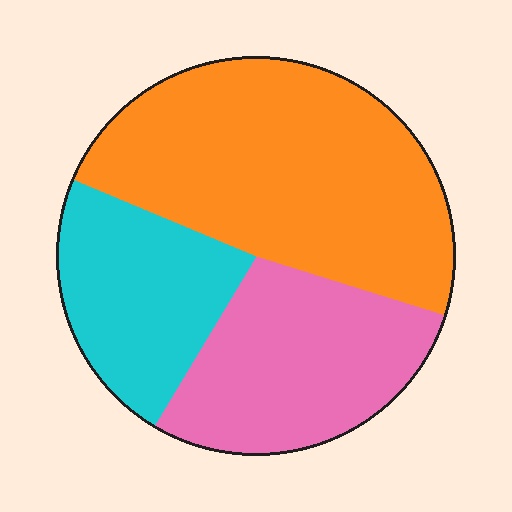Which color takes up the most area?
Orange, at roughly 50%.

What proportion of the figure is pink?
Pink covers roughly 30% of the figure.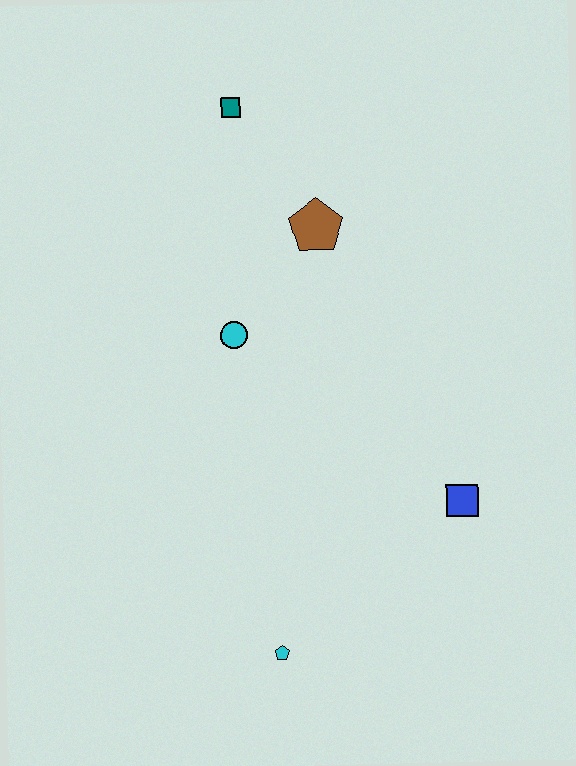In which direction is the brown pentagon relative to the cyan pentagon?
The brown pentagon is above the cyan pentagon.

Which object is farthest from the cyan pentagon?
The teal square is farthest from the cyan pentagon.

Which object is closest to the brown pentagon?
The cyan circle is closest to the brown pentagon.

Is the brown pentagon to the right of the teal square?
Yes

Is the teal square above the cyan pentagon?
Yes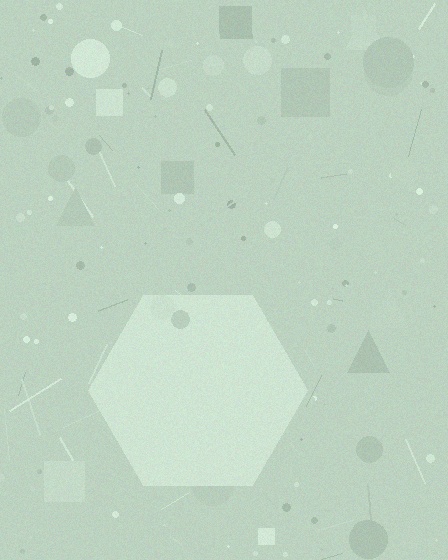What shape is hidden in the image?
A hexagon is hidden in the image.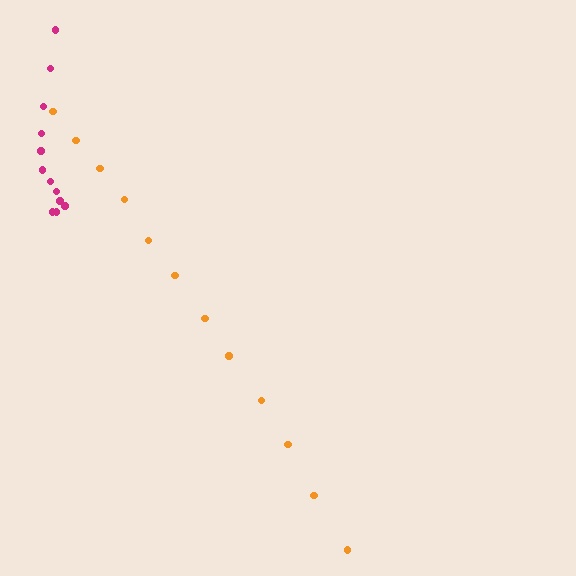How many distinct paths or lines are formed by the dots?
There are 2 distinct paths.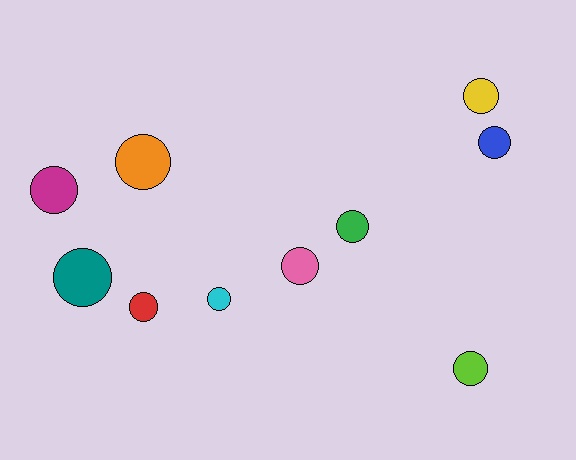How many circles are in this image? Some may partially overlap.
There are 10 circles.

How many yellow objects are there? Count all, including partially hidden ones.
There is 1 yellow object.